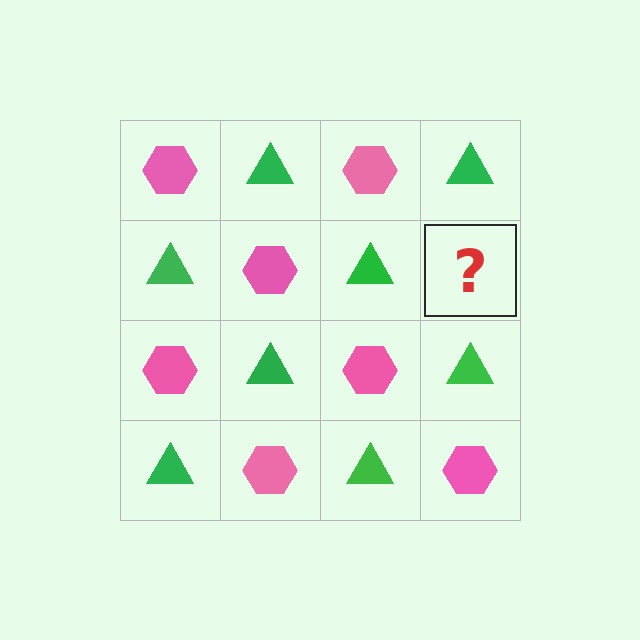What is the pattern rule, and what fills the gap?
The rule is that it alternates pink hexagon and green triangle in a checkerboard pattern. The gap should be filled with a pink hexagon.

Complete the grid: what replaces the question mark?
The question mark should be replaced with a pink hexagon.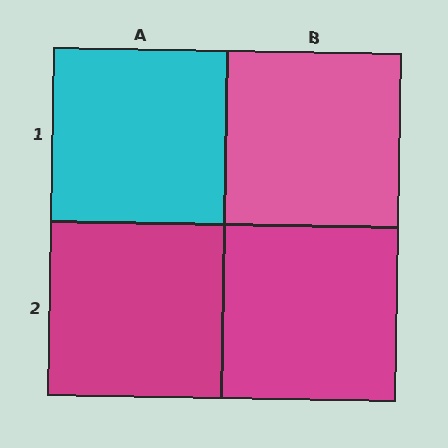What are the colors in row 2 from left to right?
Magenta, magenta.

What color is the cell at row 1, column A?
Cyan.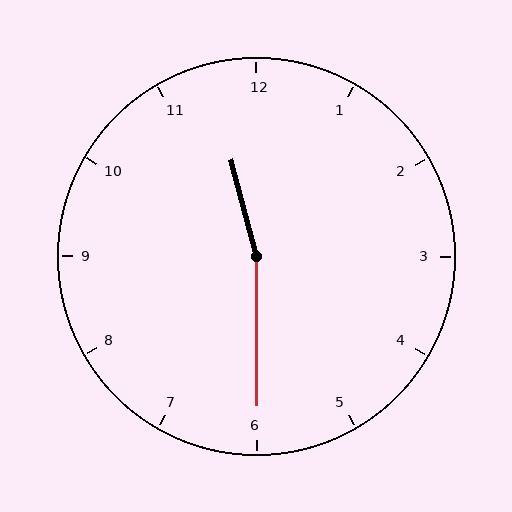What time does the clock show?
11:30.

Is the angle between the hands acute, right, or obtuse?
It is obtuse.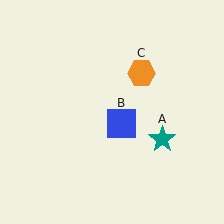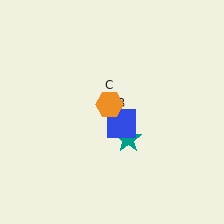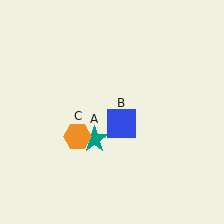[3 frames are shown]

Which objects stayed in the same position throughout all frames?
Blue square (object B) remained stationary.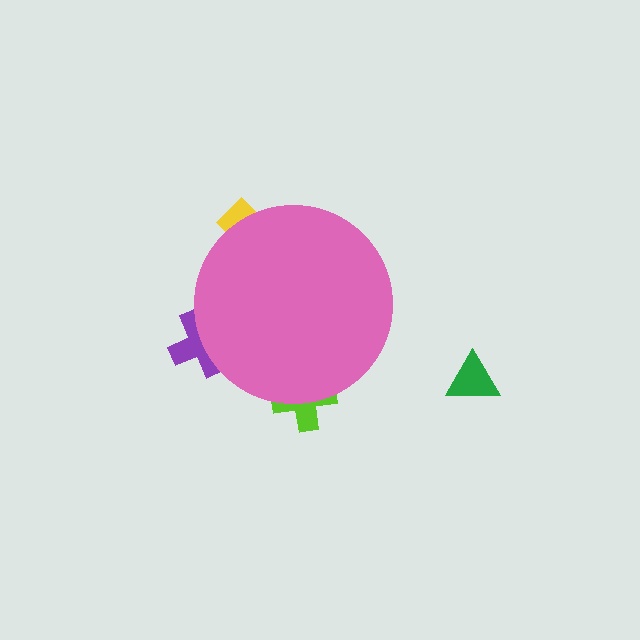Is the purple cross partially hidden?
Yes, the purple cross is partially hidden behind the pink circle.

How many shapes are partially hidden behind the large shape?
3 shapes are partially hidden.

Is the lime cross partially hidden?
Yes, the lime cross is partially hidden behind the pink circle.